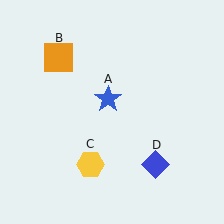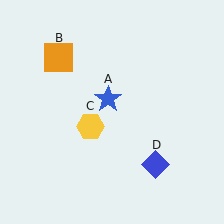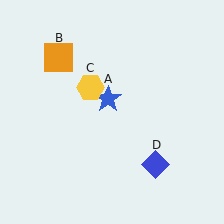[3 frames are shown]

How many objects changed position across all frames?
1 object changed position: yellow hexagon (object C).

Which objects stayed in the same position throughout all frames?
Blue star (object A) and orange square (object B) and blue diamond (object D) remained stationary.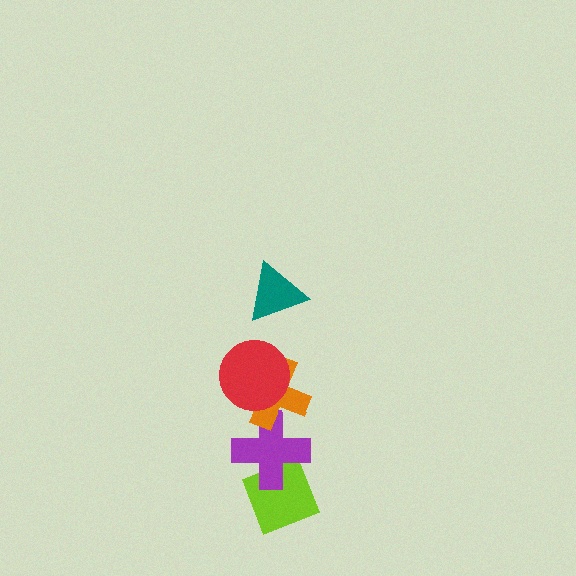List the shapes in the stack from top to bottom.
From top to bottom: the teal triangle, the red circle, the orange cross, the purple cross, the lime diamond.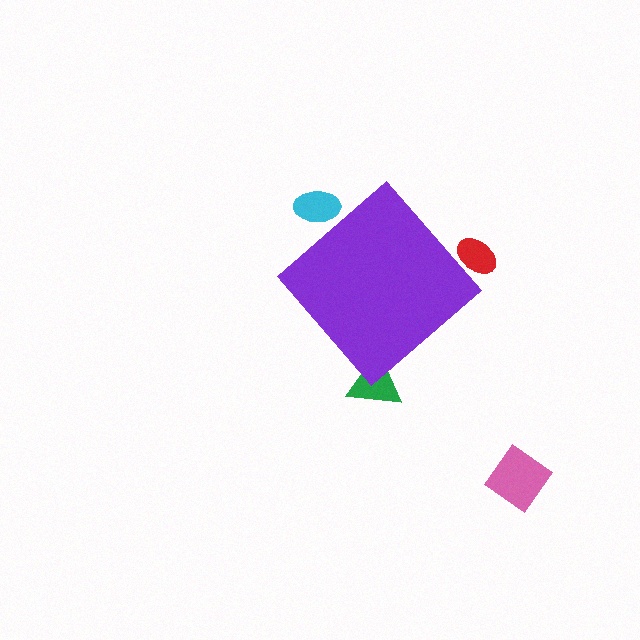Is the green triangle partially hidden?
Yes, the green triangle is partially hidden behind the purple diamond.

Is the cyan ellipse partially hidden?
Yes, the cyan ellipse is partially hidden behind the purple diamond.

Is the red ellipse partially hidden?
Yes, the red ellipse is partially hidden behind the purple diamond.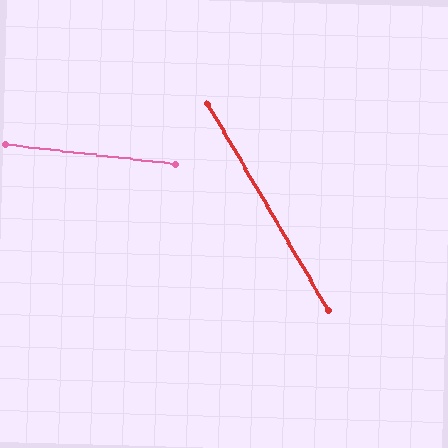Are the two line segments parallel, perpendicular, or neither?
Neither parallel nor perpendicular — they differ by about 53°.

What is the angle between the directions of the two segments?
Approximately 53 degrees.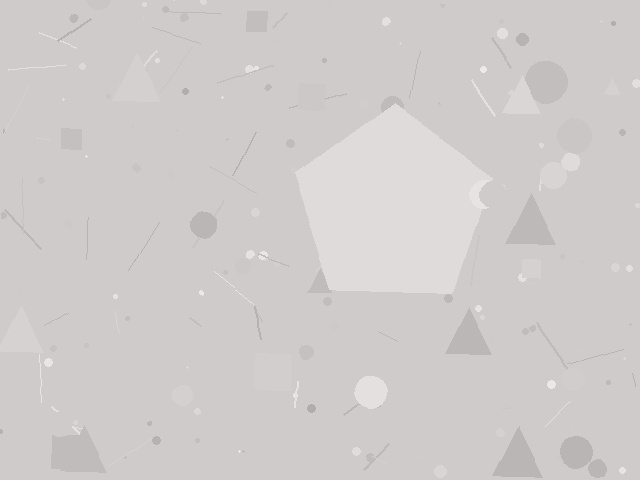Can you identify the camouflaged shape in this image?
The camouflaged shape is a pentagon.